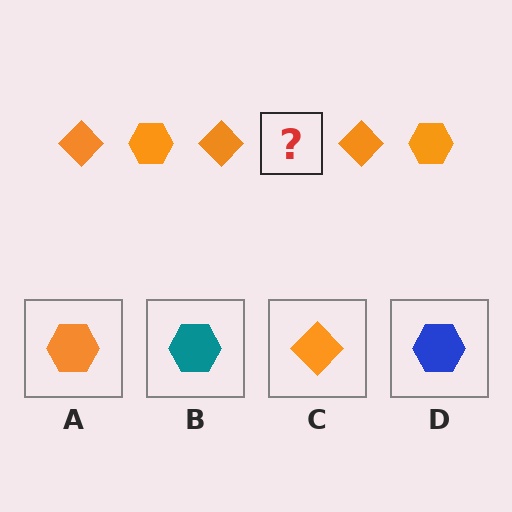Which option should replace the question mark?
Option A.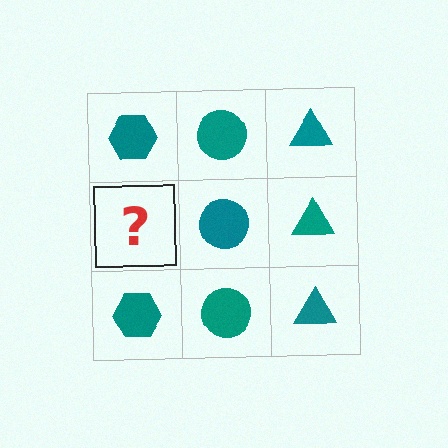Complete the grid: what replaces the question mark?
The question mark should be replaced with a teal hexagon.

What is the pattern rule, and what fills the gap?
The rule is that each column has a consistent shape. The gap should be filled with a teal hexagon.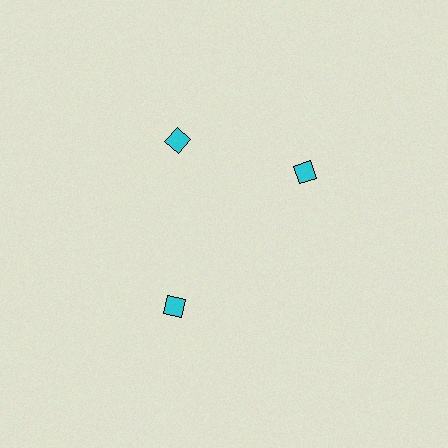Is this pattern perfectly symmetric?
No. The 3 cyan diamonds are arranged in a ring, but one element near the 3 o'clock position is rotated out of alignment along the ring, breaking the 3-fold rotational symmetry.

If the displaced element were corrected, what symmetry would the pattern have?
It would have 3-fold rotational symmetry — the pattern would map onto itself every 120 degrees.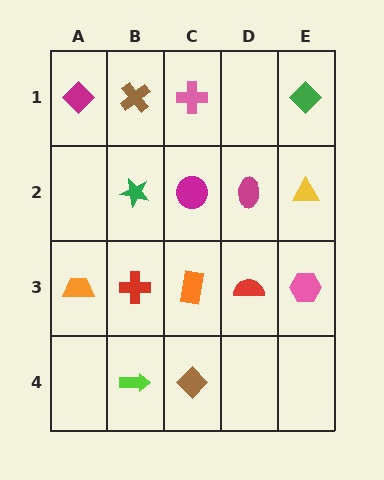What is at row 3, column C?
An orange rectangle.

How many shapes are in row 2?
4 shapes.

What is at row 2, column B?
A green star.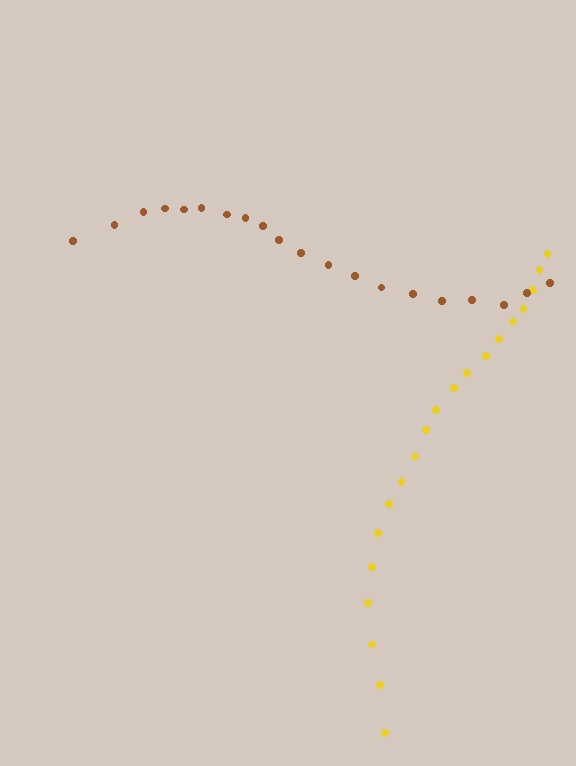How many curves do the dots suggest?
There are 2 distinct paths.